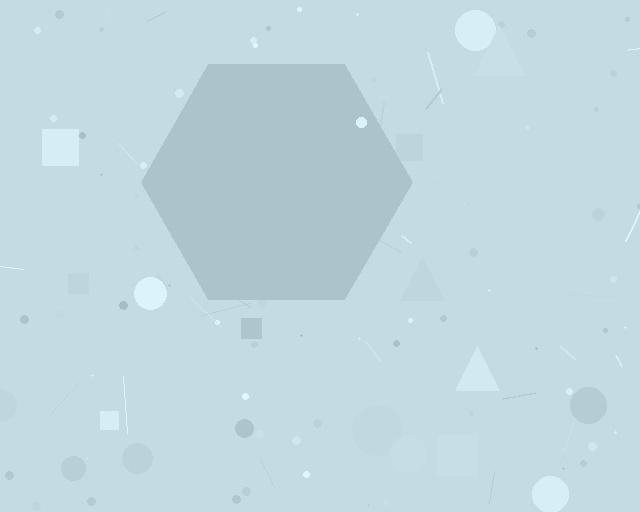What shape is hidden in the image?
A hexagon is hidden in the image.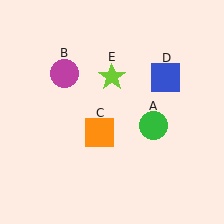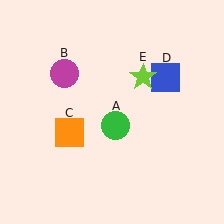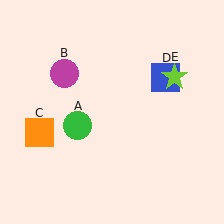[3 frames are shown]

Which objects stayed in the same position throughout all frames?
Magenta circle (object B) and blue square (object D) remained stationary.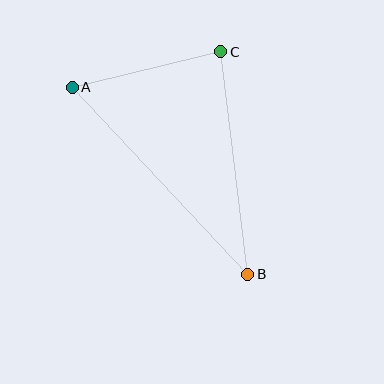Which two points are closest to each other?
Points A and C are closest to each other.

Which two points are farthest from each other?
Points A and B are farthest from each other.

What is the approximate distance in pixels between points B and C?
The distance between B and C is approximately 224 pixels.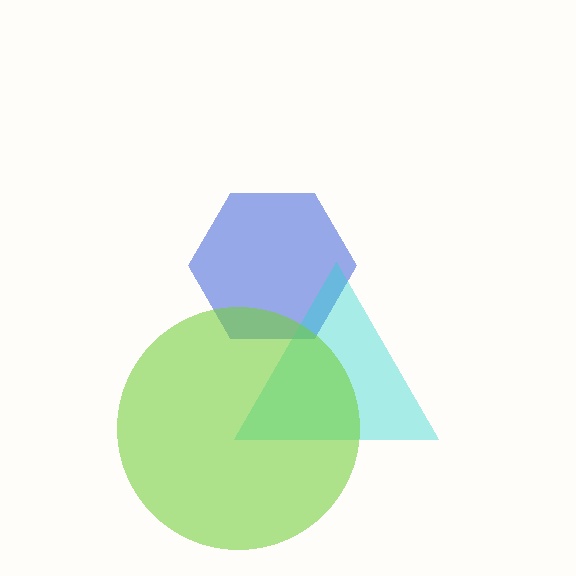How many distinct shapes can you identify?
There are 3 distinct shapes: a blue hexagon, a cyan triangle, a lime circle.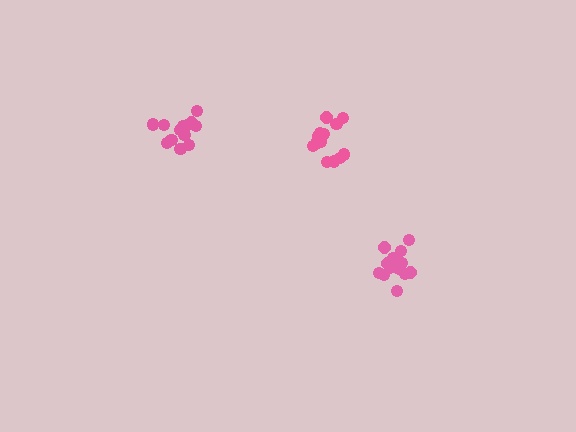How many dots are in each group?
Group 1: 13 dots, Group 2: 13 dots, Group 3: 14 dots (40 total).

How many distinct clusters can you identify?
There are 3 distinct clusters.